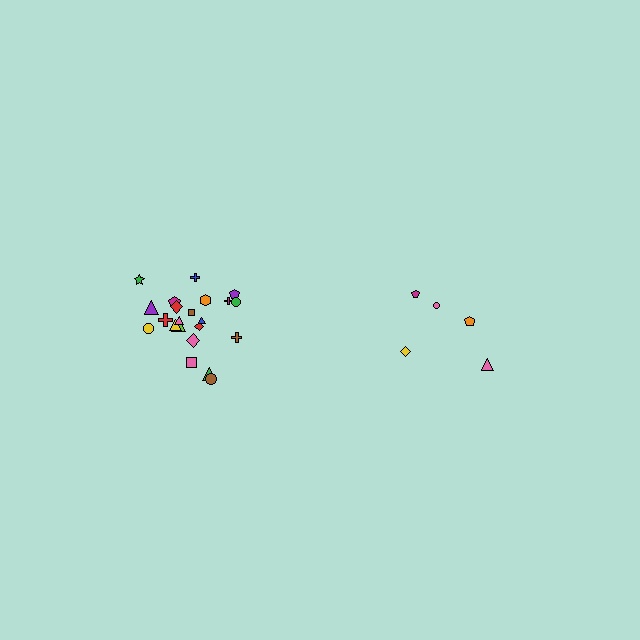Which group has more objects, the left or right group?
The left group.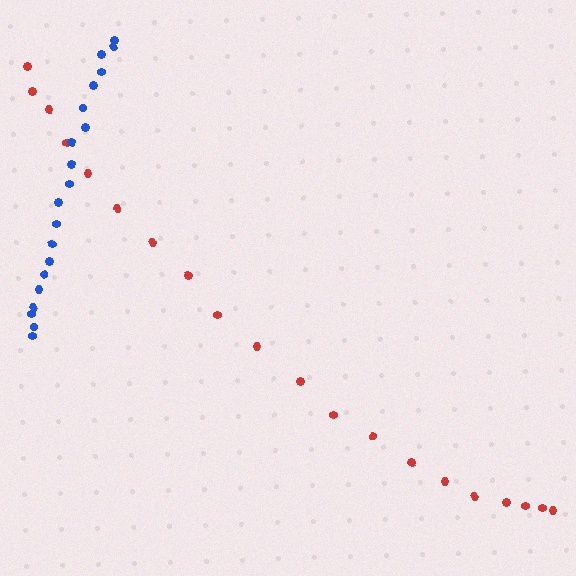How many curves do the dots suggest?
There are 2 distinct paths.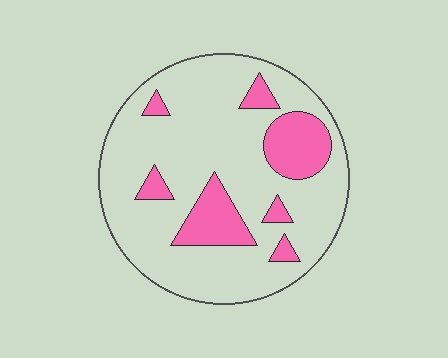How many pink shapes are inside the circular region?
7.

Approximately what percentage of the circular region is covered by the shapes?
Approximately 20%.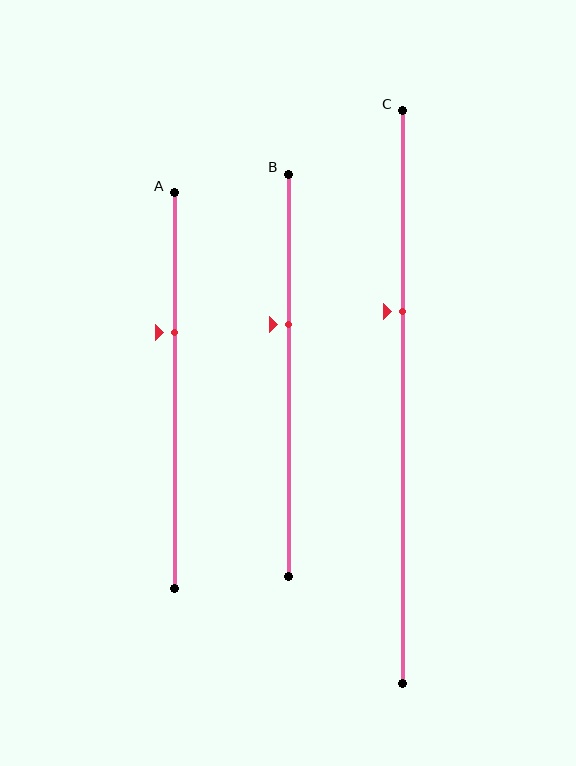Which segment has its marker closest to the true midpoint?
Segment B has its marker closest to the true midpoint.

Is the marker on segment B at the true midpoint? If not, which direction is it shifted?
No, the marker on segment B is shifted upward by about 13% of the segment length.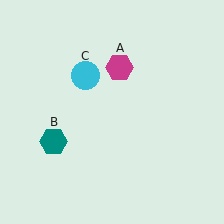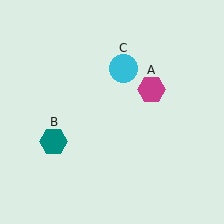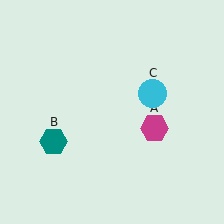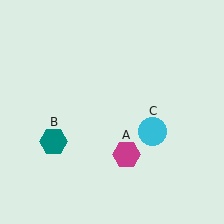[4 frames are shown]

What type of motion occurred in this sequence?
The magenta hexagon (object A), cyan circle (object C) rotated clockwise around the center of the scene.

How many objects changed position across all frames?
2 objects changed position: magenta hexagon (object A), cyan circle (object C).